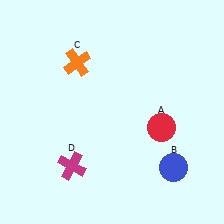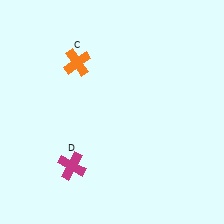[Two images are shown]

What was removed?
The red circle (A), the blue circle (B) were removed in Image 2.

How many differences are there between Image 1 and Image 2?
There are 2 differences between the two images.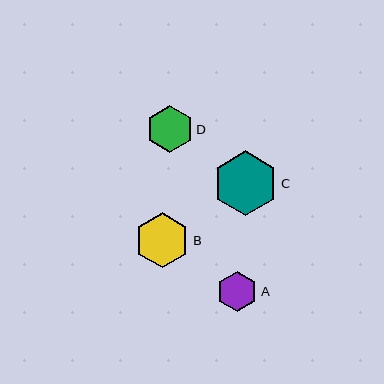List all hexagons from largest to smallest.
From largest to smallest: C, B, D, A.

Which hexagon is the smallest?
Hexagon A is the smallest with a size of approximately 40 pixels.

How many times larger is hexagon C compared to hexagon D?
Hexagon C is approximately 1.4 times the size of hexagon D.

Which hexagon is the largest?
Hexagon C is the largest with a size of approximately 65 pixels.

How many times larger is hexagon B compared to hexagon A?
Hexagon B is approximately 1.4 times the size of hexagon A.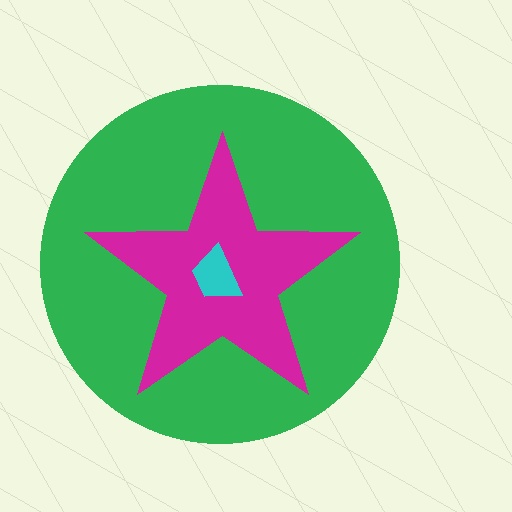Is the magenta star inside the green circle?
Yes.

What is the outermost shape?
The green circle.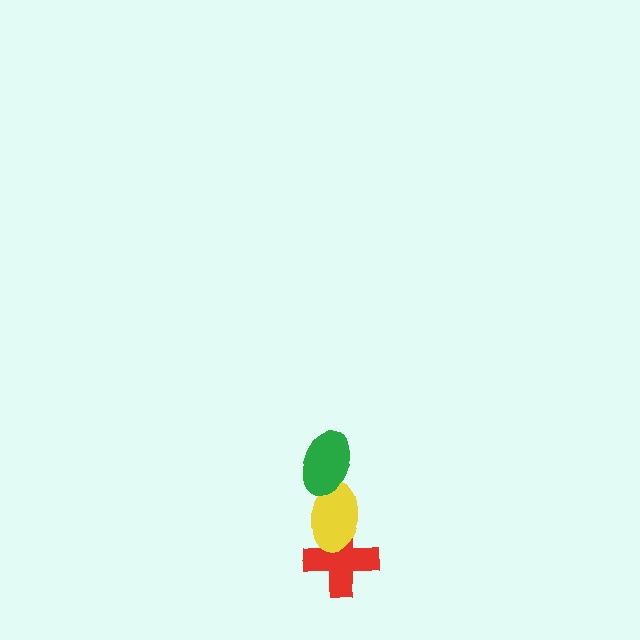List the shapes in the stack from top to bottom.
From top to bottom: the green ellipse, the yellow ellipse, the red cross.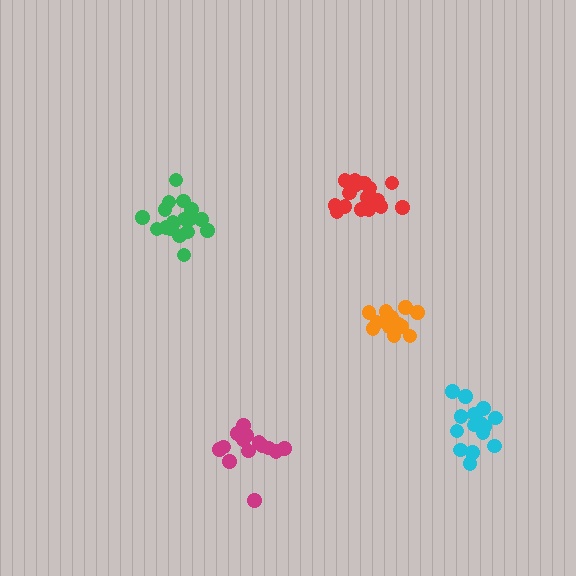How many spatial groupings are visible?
There are 5 spatial groupings.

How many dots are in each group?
Group 1: 18 dots, Group 2: 13 dots, Group 3: 18 dots, Group 4: 15 dots, Group 5: 15 dots (79 total).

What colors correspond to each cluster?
The clusters are colored: green, orange, red, magenta, cyan.